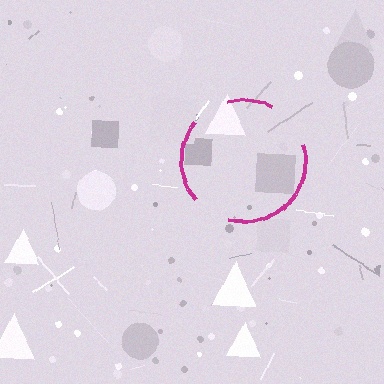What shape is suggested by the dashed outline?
The dashed outline suggests a circle.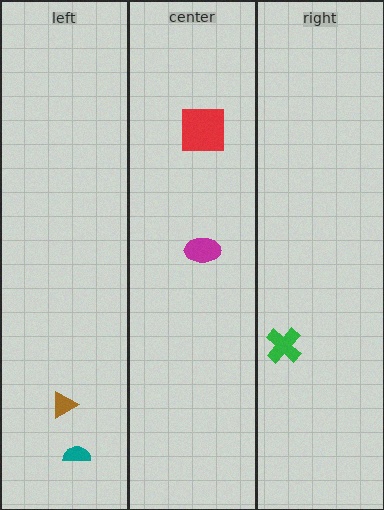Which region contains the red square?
The center region.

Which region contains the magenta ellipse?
The center region.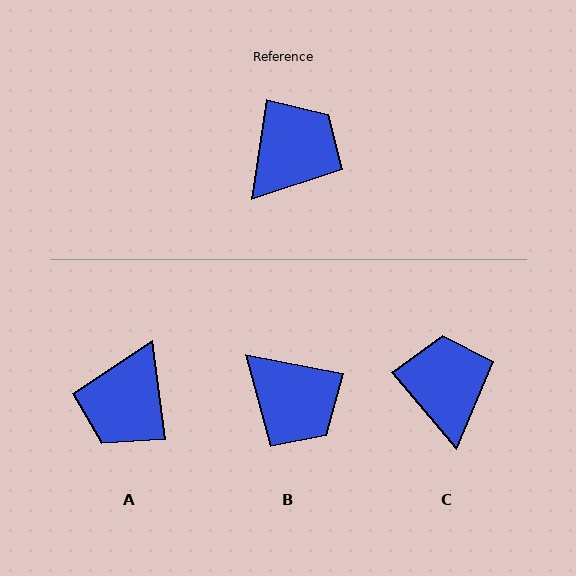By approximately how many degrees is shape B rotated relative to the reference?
Approximately 92 degrees clockwise.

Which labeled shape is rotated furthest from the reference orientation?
A, about 164 degrees away.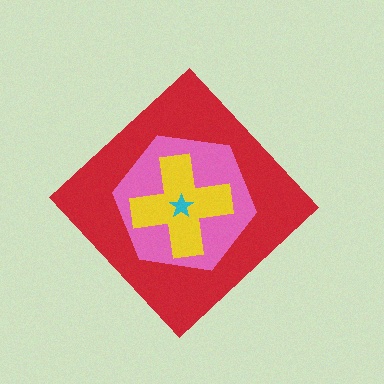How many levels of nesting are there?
4.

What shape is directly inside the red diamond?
The pink hexagon.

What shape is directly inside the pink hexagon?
The yellow cross.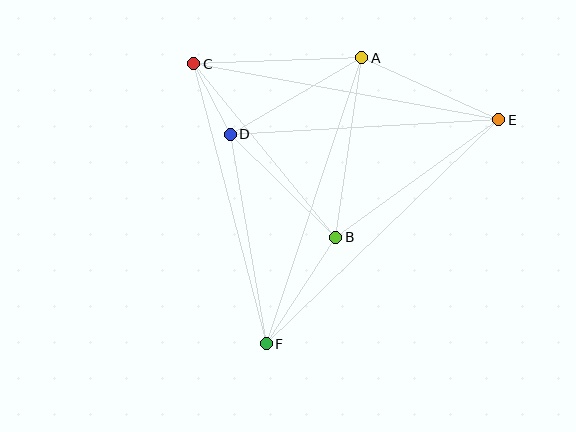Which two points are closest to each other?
Points C and D are closest to each other.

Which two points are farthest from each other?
Points E and F are farthest from each other.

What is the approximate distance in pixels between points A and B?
The distance between A and B is approximately 181 pixels.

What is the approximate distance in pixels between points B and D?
The distance between B and D is approximately 147 pixels.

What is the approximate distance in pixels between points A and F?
The distance between A and F is approximately 302 pixels.